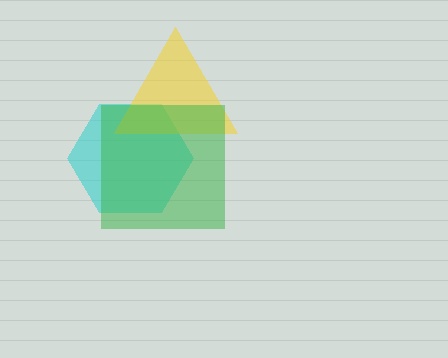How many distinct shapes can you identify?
There are 3 distinct shapes: a cyan hexagon, a yellow triangle, a green square.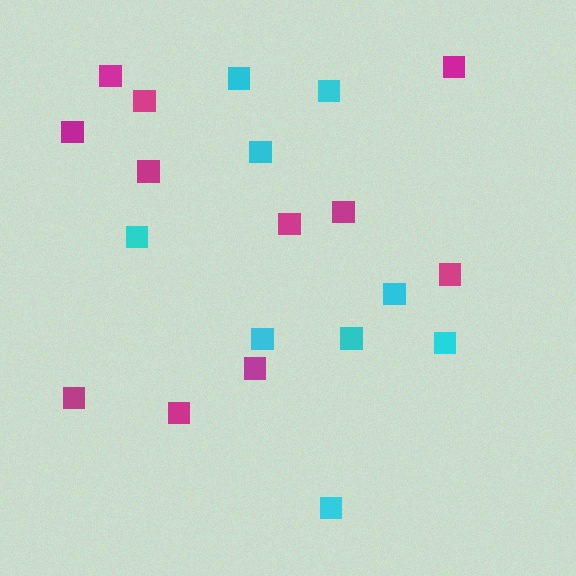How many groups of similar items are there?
There are 2 groups: one group of cyan squares (9) and one group of magenta squares (11).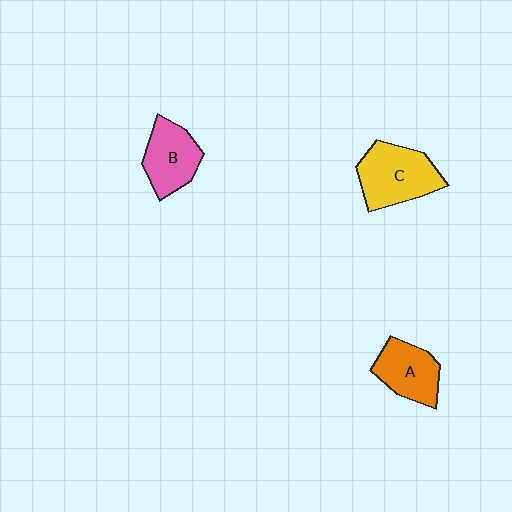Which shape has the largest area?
Shape C (yellow).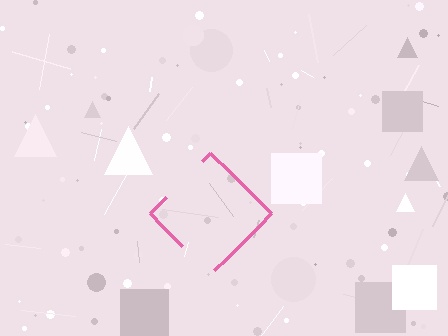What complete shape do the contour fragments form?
The contour fragments form a diamond.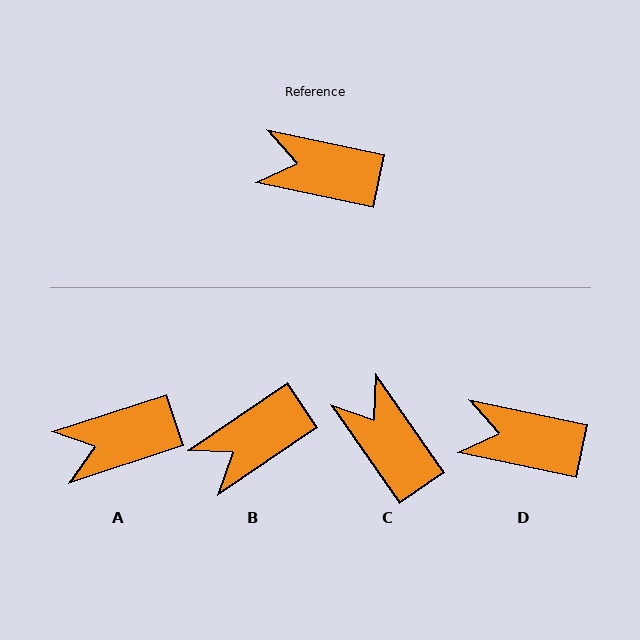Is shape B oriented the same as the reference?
No, it is off by about 46 degrees.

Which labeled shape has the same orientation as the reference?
D.